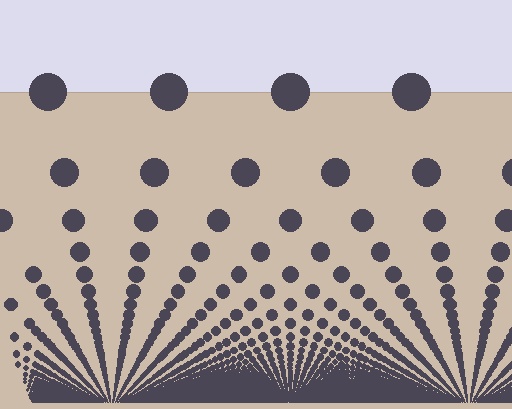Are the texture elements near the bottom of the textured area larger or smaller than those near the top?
Smaller. The gradient is inverted — elements near the bottom are smaller and denser.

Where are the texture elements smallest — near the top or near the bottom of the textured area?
Near the bottom.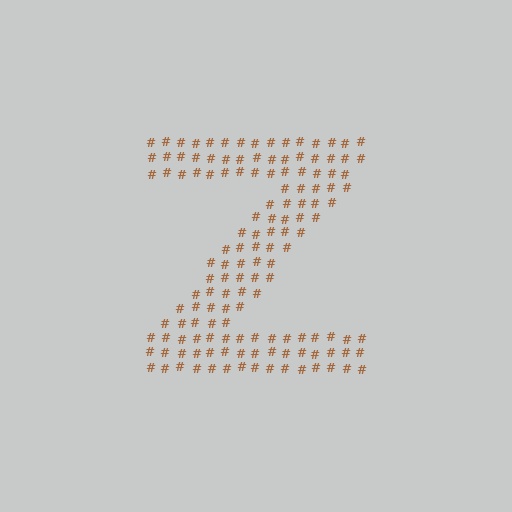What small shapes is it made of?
It is made of small hash symbols.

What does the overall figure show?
The overall figure shows the letter Z.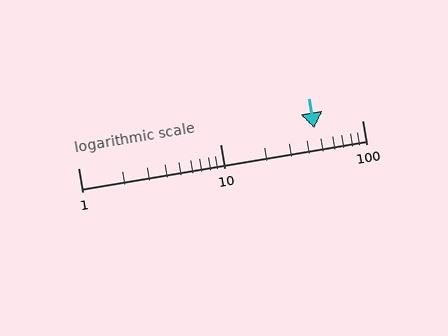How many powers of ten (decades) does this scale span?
The scale spans 2 decades, from 1 to 100.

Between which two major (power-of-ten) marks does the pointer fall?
The pointer is between 10 and 100.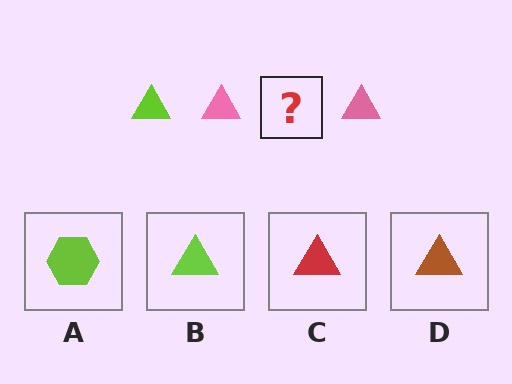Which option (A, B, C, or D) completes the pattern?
B.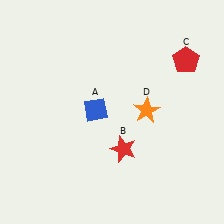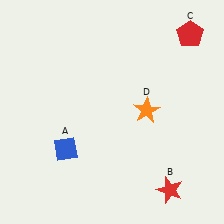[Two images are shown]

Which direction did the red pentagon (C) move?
The red pentagon (C) moved up.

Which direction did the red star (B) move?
The red star (B) moved right.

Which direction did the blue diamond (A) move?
The blue diamond (A) moved down.